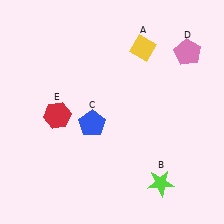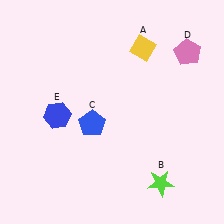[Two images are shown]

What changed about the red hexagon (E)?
In Image 1, E is red. In Image 2, it changed to blue.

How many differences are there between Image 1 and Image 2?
There is 1 difference between the two images.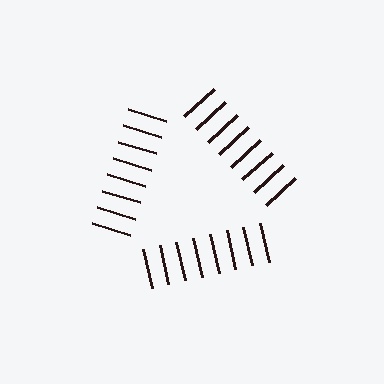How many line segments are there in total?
24 — 8 along each of the 3 edges.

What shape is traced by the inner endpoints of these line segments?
An illusory triangle — the line segments terminate on its edges but no continuous stroke is drawn.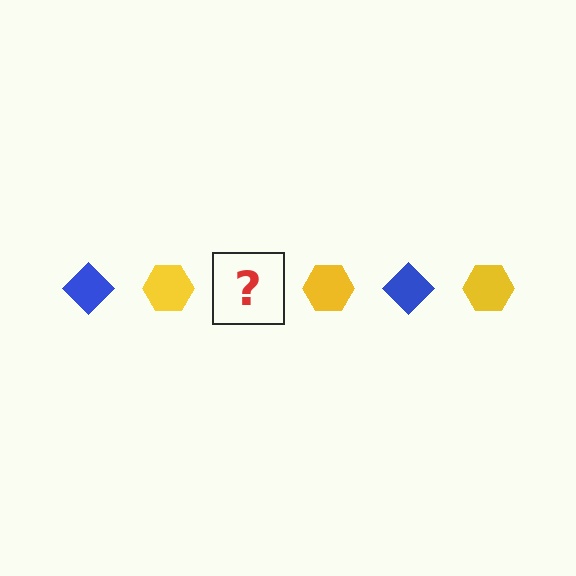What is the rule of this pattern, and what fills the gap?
The rule is that the pattern alternates between blue diamond and yellow hexagon. The gap should be filled with a blue diamond.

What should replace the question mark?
The question mark should be replaced with a blue diamond.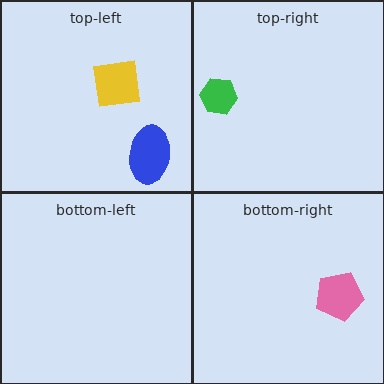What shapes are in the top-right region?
The green hexagon.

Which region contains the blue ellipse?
The top-left region.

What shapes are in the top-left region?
The blue ellipse, the yellow square.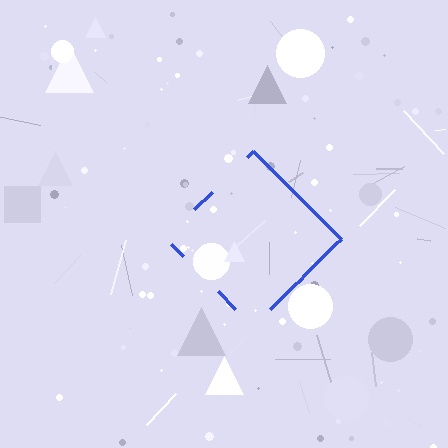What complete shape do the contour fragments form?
The contour fragments form a diamond.